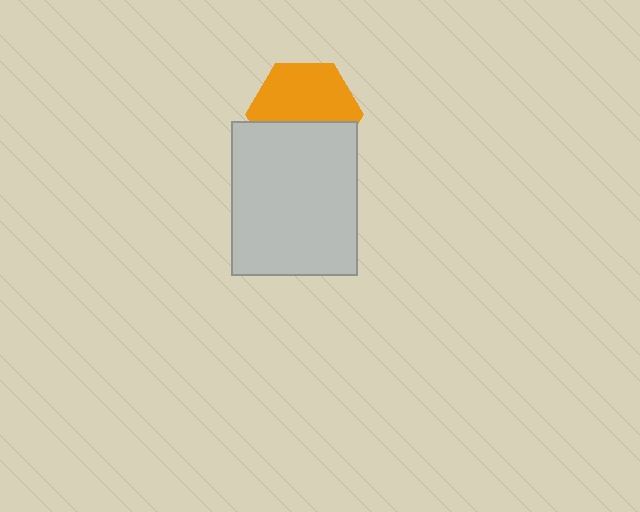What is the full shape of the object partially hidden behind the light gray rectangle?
The partially hidden object is an orange hexagon.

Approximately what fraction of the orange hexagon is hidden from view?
Roughly 41% of the orange hexagon is hidden behind the light gray rectangle.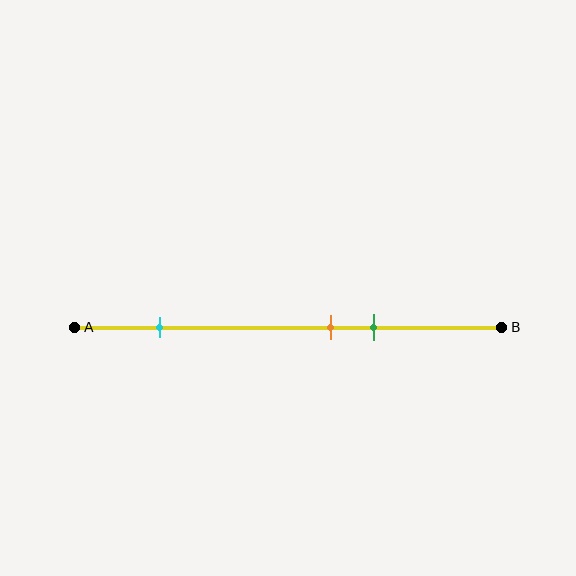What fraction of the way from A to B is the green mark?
The green mark is approximately 70% (0.7) of the way from A to B.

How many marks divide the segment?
There are 3 marks dividing the segment.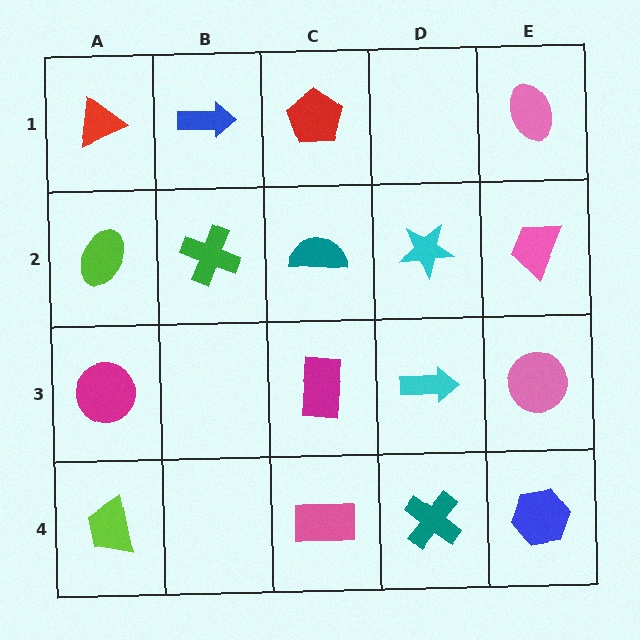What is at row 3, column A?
A magenta circle.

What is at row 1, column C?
A red pentagon.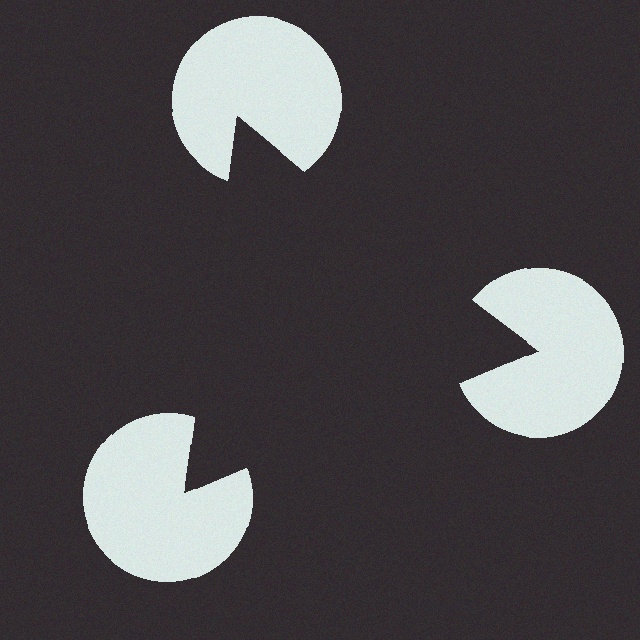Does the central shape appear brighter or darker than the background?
It typically appears slightly darker than the background, even though no actual brightness change is drawn.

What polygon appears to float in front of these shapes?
An illusory triangle — its edges are inferred from the aligned wedge cuts in the pac-man discs, not physically drawn.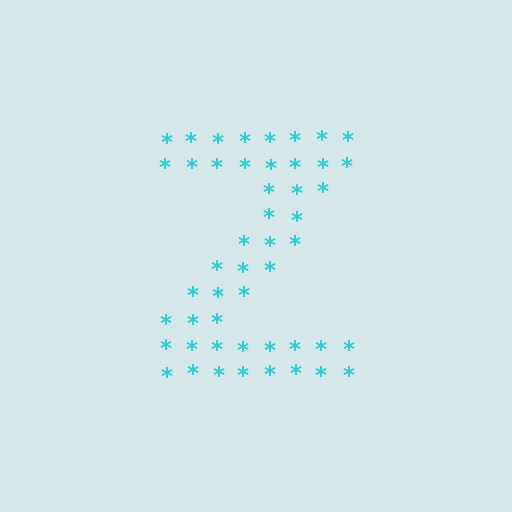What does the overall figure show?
The overall figure shows the letter Z.